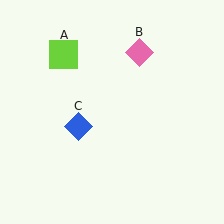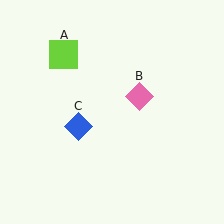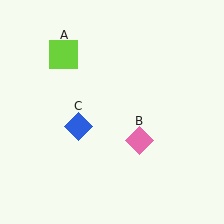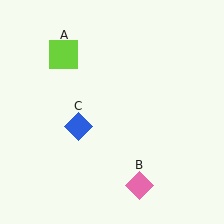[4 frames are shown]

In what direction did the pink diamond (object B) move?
The pink diamond (object B) moved down.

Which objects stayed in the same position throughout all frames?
Lime square (object A) and blue diamond (object C) remained stationary.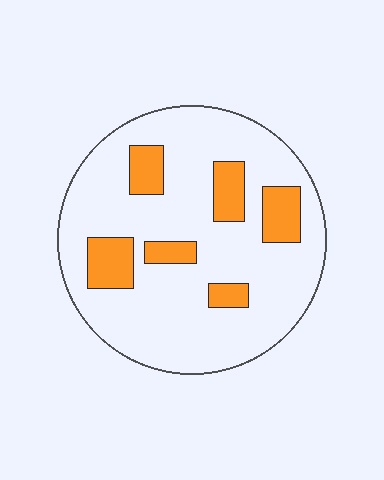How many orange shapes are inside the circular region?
6.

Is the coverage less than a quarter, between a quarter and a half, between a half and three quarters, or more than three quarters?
Less than a quarter.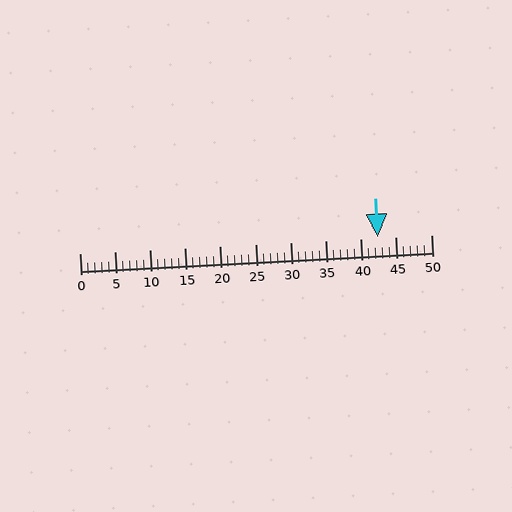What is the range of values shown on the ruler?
The ruler shows values from 0 to 50.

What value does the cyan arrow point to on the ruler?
The cyan arrow points to approximately 42.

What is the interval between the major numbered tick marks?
The major tick marks are spaced 5 units apart.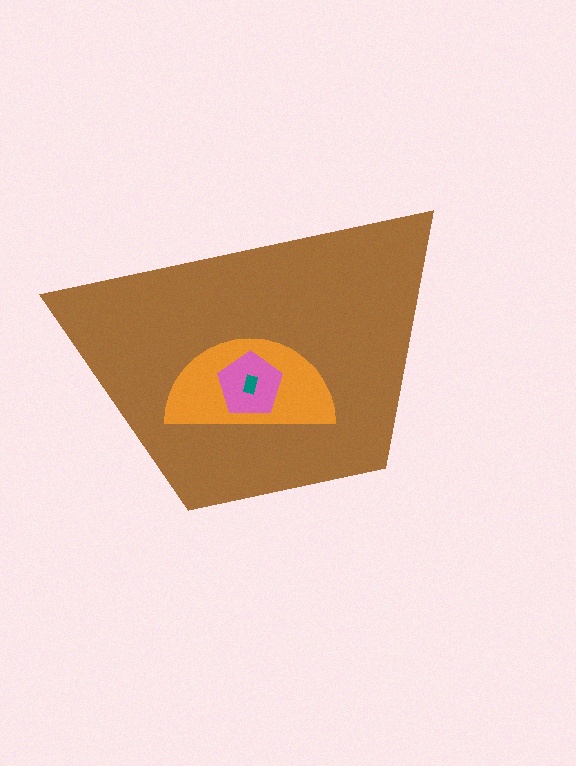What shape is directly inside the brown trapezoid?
The orange semicircle.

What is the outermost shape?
The brown trapezoid.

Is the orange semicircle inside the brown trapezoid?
Yes.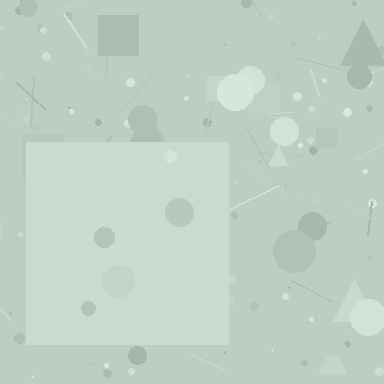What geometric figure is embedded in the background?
A square is embedded in the background.